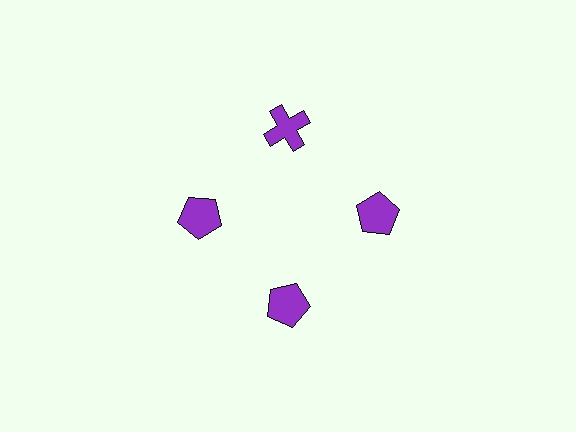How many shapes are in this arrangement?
There are 4 shapes arranged in a ring pattern.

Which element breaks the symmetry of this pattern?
The purple cross at roughly the 12 o'clock position breaks the symmetry. All other shapes are purple pentagons.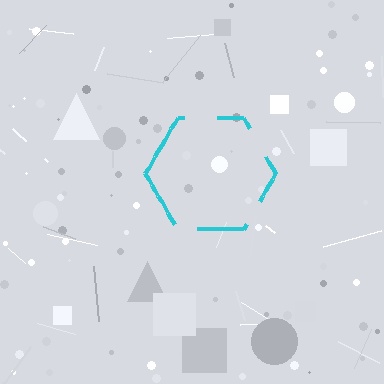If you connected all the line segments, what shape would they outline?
They would outline a hexagon.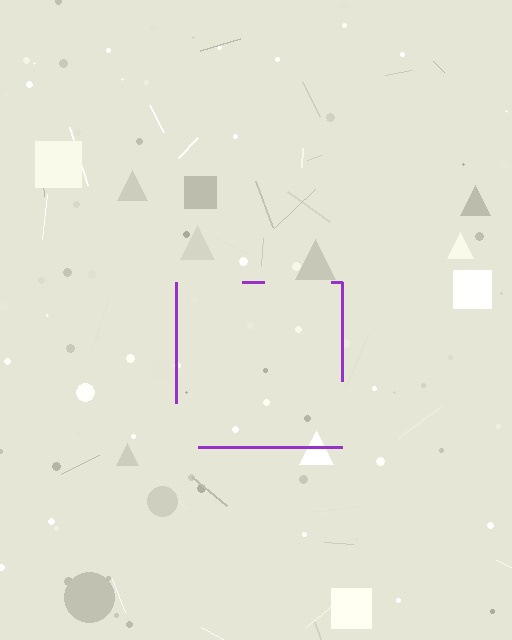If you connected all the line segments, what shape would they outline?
They would outline a square.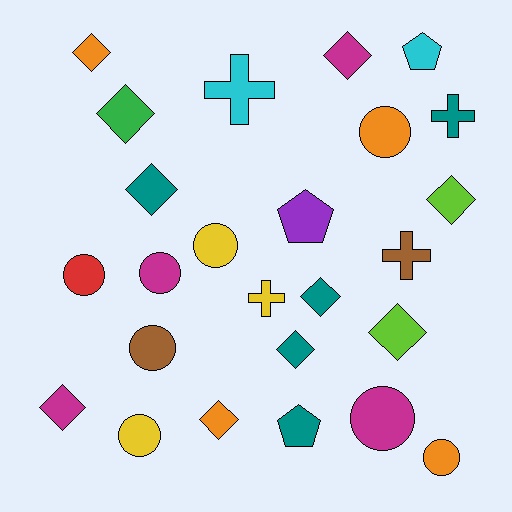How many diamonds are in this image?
There are 10 diamonds.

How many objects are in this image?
There are 25 objects.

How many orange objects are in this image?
There are 4 orange objects.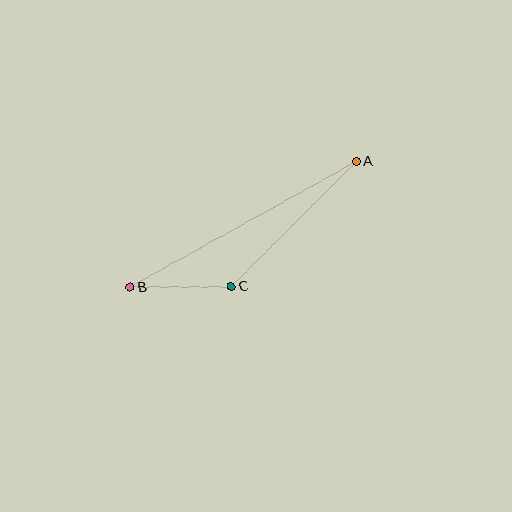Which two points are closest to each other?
Points B and C are closest to each other.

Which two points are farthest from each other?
Points A and B are farthest from each other.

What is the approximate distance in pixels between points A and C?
The distance between A and C is approximately 177 pixels.